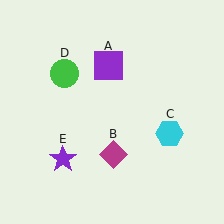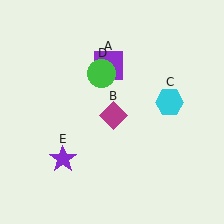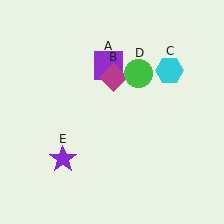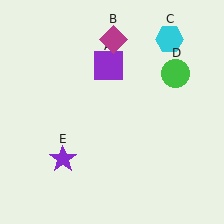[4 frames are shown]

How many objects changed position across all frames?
3 objects changed position: magenta diamond (object B), cyan hexagon (object C), green circle (object D).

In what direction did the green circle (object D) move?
The green circle (object D) moved right.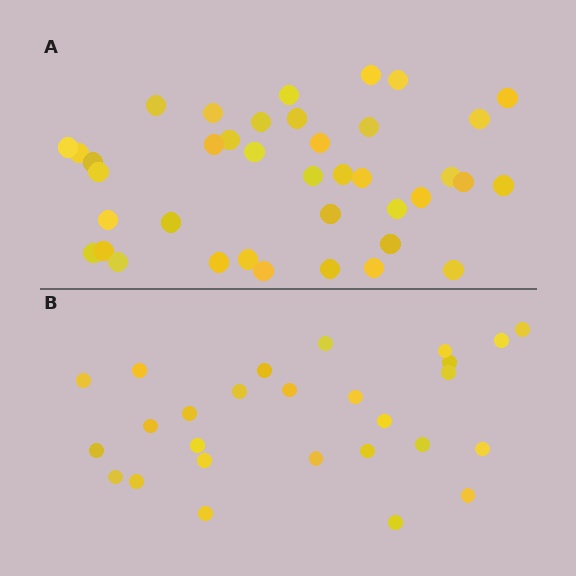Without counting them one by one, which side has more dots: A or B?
Region A (the top region) has more dots.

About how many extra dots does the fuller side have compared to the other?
Region A has roughly 12 or so more dots than region B.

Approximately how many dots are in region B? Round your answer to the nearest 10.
About 30 dots. (The exact count is 27, which rounds to 30.)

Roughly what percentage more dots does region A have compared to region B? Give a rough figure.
About 45% more.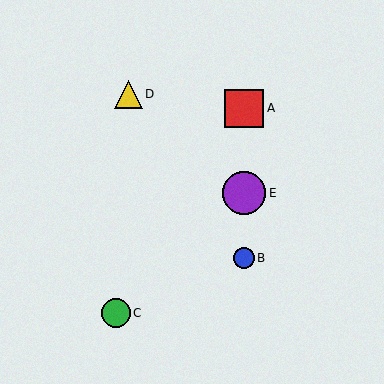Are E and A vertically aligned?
Yes, both are at x≈244.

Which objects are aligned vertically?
Objects A, B, E are aligned vertically.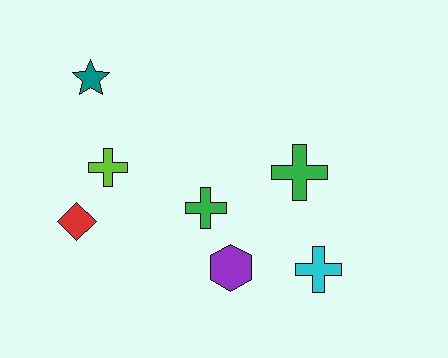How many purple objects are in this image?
There is 1 purple object.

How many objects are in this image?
There are 7 objects.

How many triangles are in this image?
There are no triangles.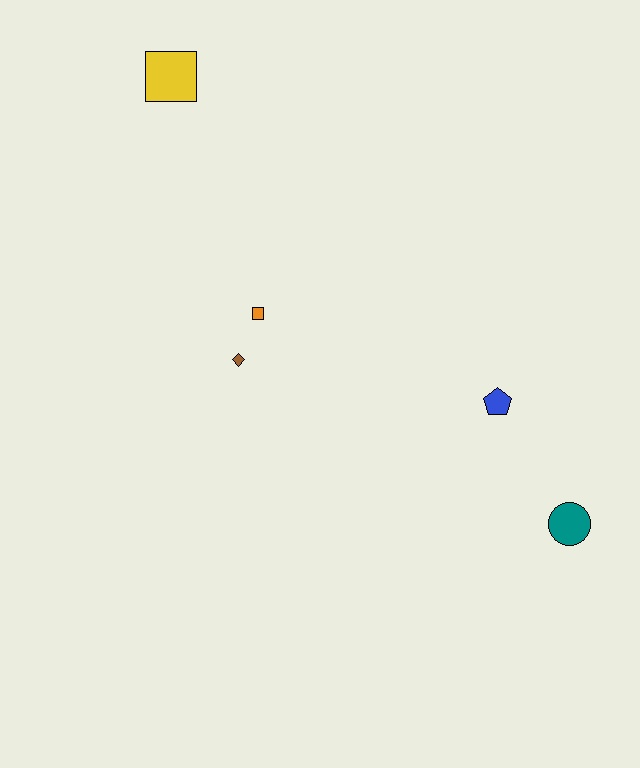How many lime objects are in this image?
There are no lime objects.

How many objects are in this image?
There are 5 objects.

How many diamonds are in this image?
There is 1 diamond.